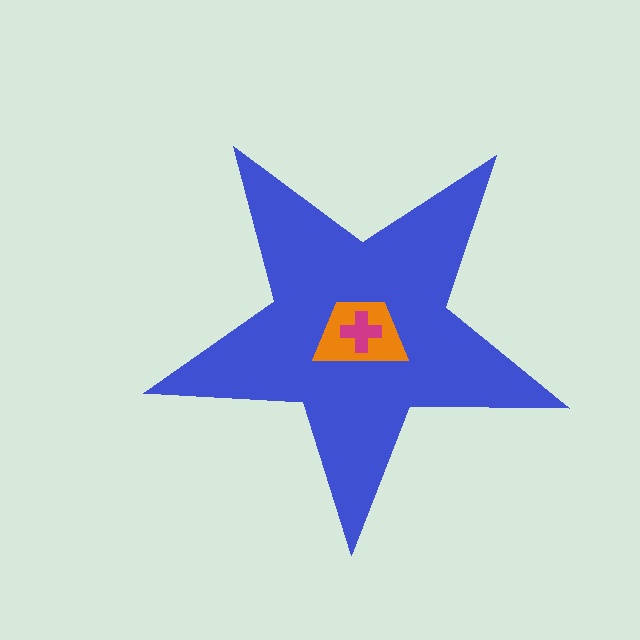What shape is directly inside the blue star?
The orange trapezoid.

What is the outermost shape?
The blue star.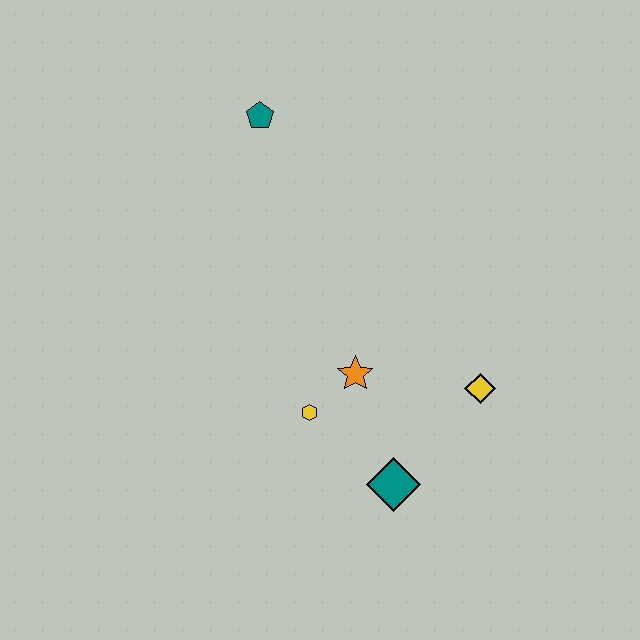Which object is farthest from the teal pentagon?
The teal diamond is farthest from the teal pentagon.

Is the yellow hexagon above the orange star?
No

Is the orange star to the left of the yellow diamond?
Yes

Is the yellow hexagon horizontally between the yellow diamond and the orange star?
No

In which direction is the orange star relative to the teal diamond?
The orange star is above the teal diamond.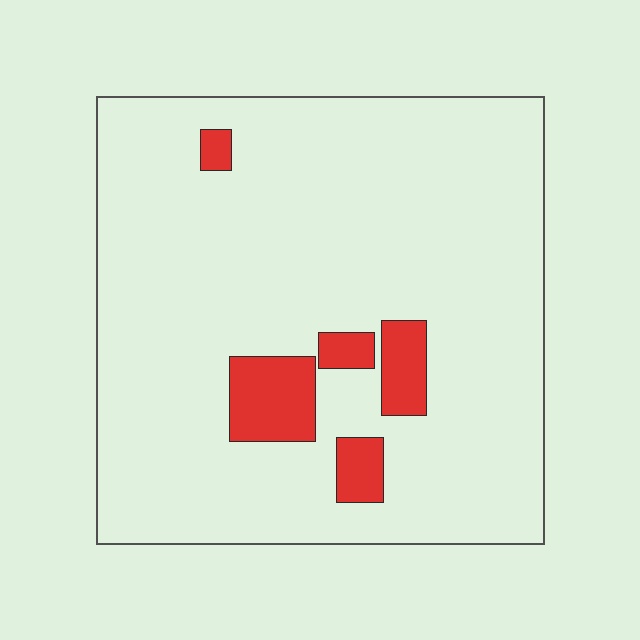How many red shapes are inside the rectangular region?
5.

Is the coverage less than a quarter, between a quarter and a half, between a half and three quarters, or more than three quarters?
Less than a quarter.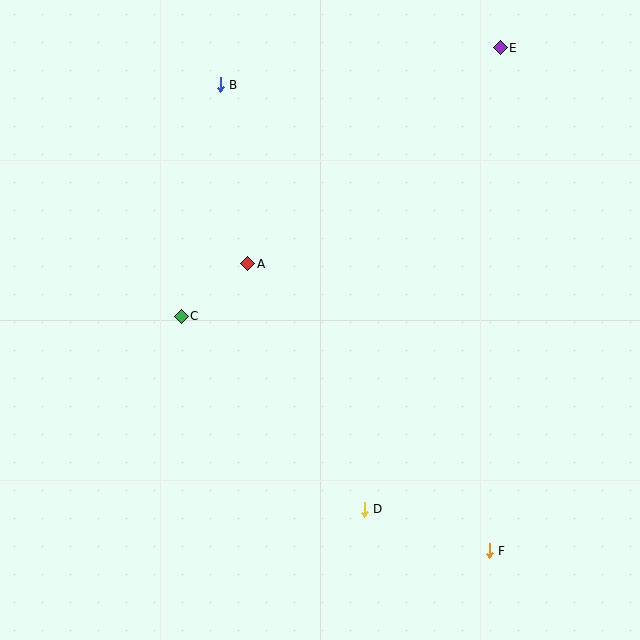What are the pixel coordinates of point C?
Point C is at (181, 316).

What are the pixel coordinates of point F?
Point F is at (489, 551).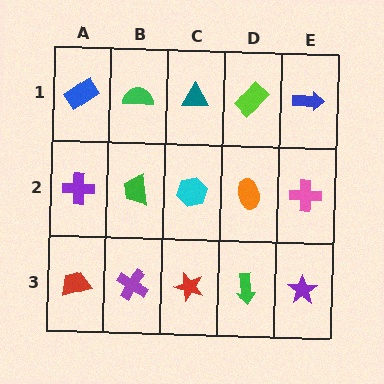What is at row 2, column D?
An orange ellipse.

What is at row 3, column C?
A red star.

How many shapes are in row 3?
5 shapes.